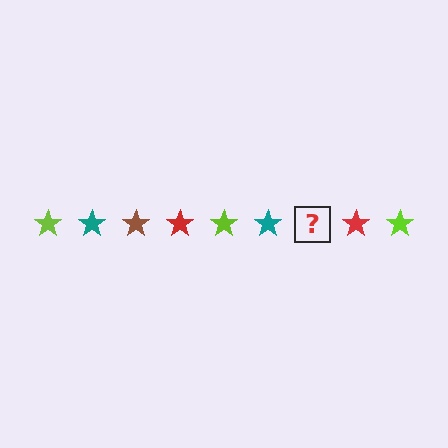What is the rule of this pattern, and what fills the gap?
The rule is that the pattern cycles through lime, teal, brown, red stars. The gap should be filled with a brown star.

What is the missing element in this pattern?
The missing element is a brown star.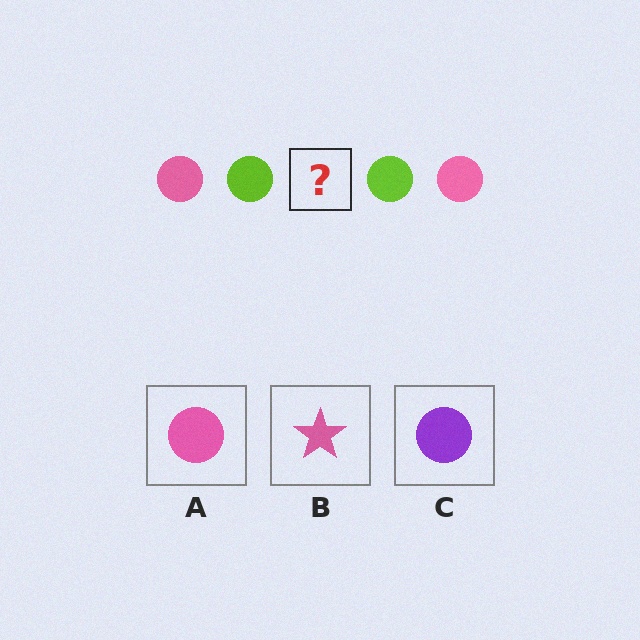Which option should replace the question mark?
Option A.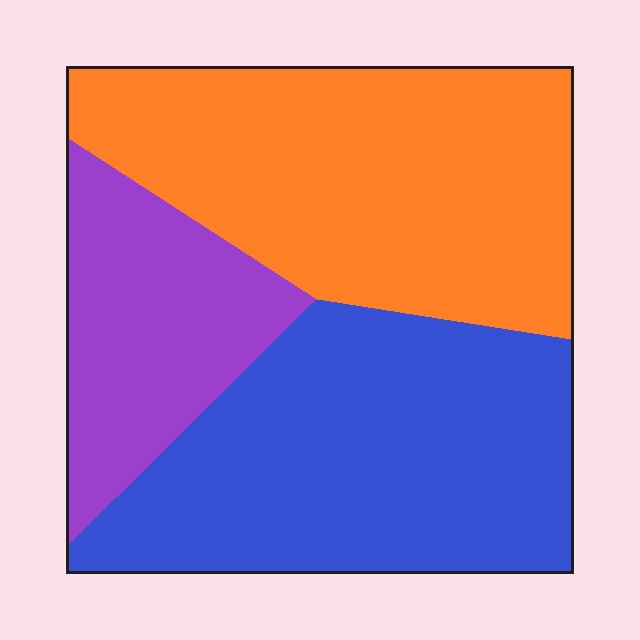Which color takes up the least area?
Purple, at roughly 20%.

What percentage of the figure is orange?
Orange takes up between a third and a half of the figure.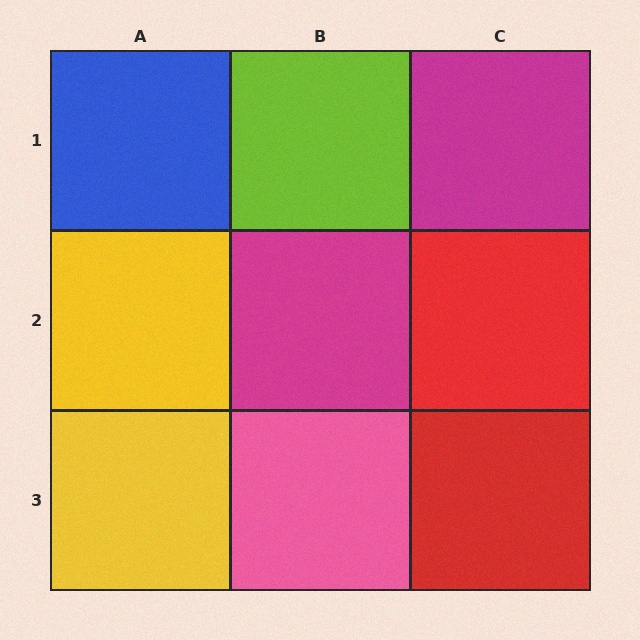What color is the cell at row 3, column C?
Red.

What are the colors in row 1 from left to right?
Blue, lime, magenta.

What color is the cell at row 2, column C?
Red.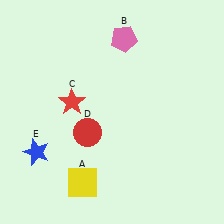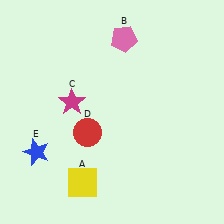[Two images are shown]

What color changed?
The star (C) changed from red in Image 1 to magenta in Image 2.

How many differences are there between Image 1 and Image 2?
There is 1 difference between the two images.